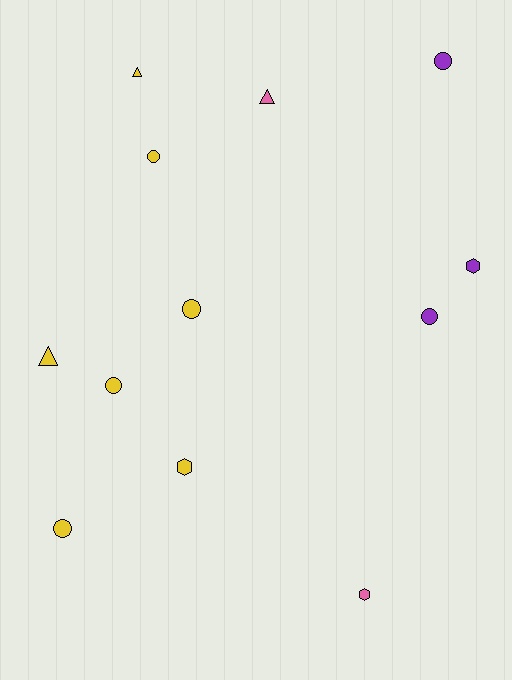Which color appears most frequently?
Yellow, with 7 objects.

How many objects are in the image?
There are 12 objects.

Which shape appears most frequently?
Circle, with 6 objects.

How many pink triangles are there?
There is 1 pink triangle.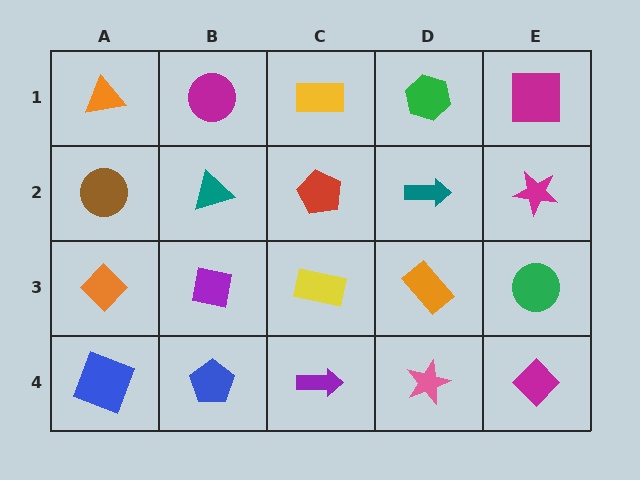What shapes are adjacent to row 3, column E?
A magenta star (row 2, column E), a magenta diamond (row 4, column E), an orange rectangle (row 3, column D).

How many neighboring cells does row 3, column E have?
3.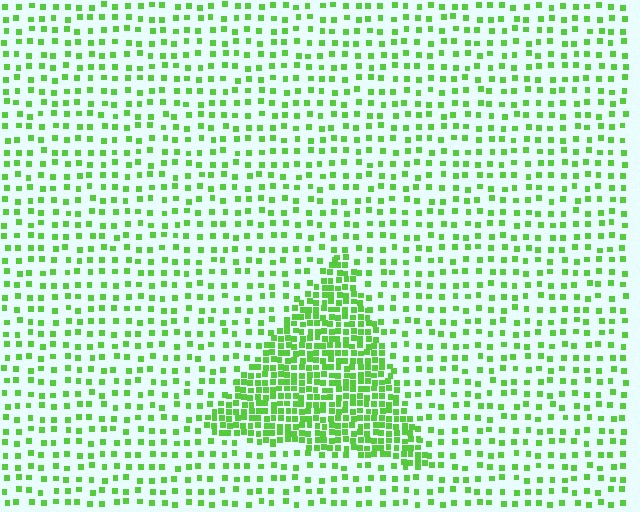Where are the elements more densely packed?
The elements are more densely packed inside the triangle boundary.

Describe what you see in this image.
The image contains small lime elements arranged at two different densities. A triangle-shaped region is visible where the elements are more densely packed than the surrounding area.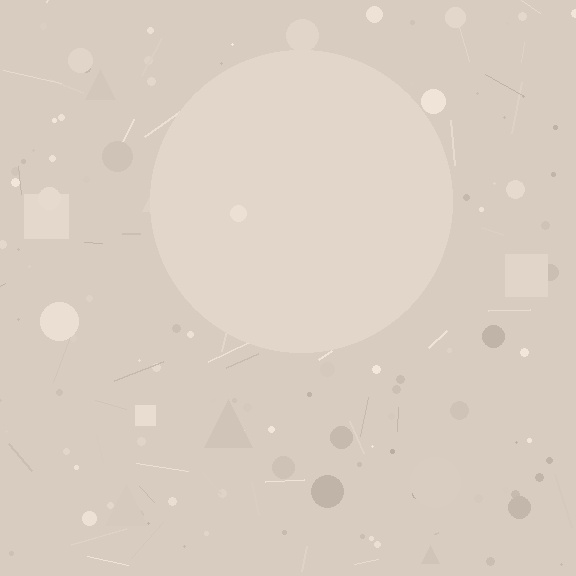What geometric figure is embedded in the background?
A circle is embedded in the background.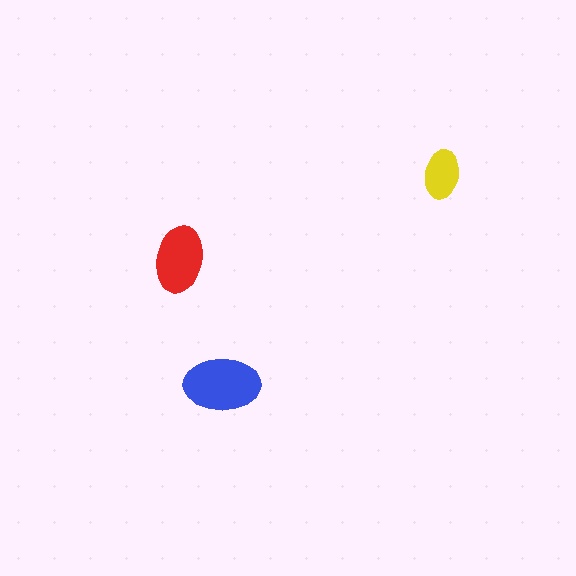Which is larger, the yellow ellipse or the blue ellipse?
The blue one.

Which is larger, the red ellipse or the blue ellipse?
The blue one.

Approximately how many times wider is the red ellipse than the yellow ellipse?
About 1.5 times wider.